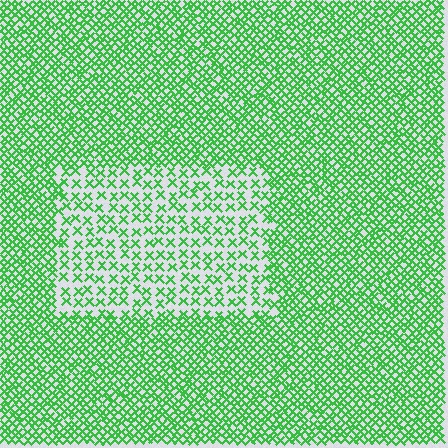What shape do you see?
I see a rectangle.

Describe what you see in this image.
The image contains small green elements arranged at two different densities. A rectangle-shaped region is visible where the elements are less densely packed than the surrounding area.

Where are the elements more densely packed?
The elements are more densely packed outside the rectangle boundary.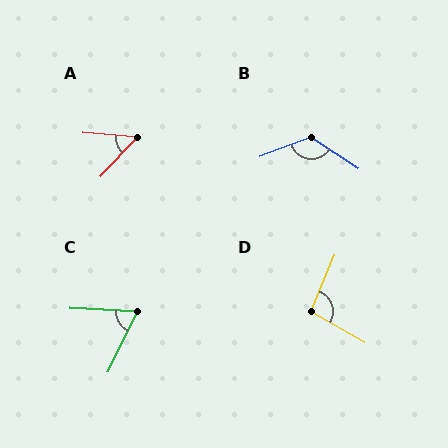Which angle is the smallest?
A, at approximately 51 degrees.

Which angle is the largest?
B, at approximately 126 degrees.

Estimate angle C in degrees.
Approximately 67 degrees.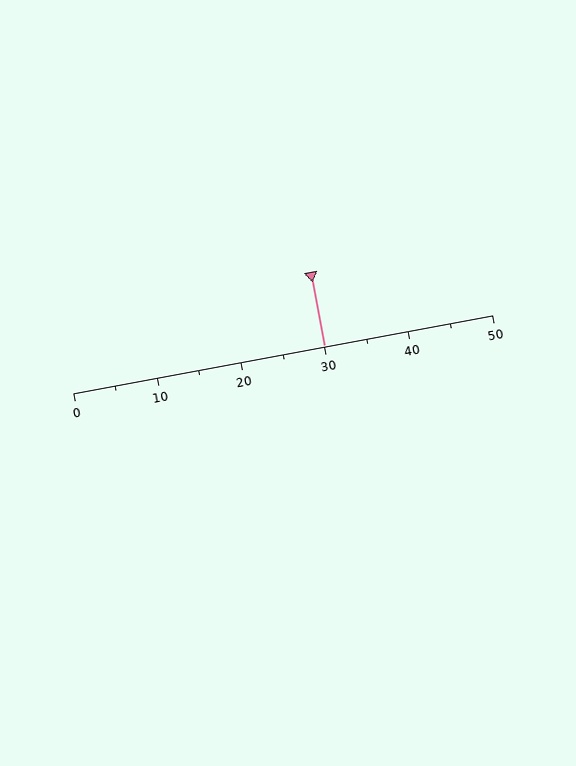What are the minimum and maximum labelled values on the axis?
The axis runs from 0 to 50.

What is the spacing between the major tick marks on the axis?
The major ticks are spaced 10 apart.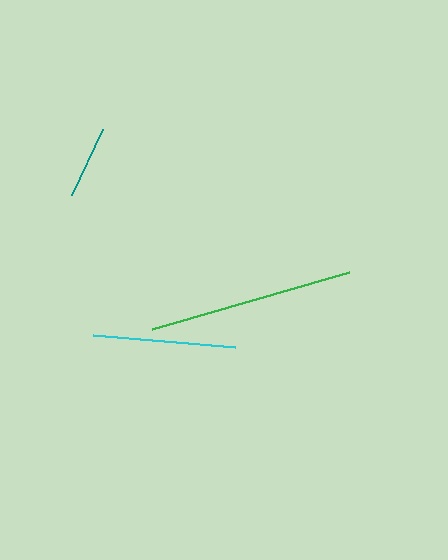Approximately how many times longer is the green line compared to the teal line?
The green line is approximately 2.8 times the length of the teal line.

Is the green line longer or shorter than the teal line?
The green line is longer than the teal line.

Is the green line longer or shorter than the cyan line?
The green line is longer than the cyan line.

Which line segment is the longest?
The green line is the longest at approximately 206 pixels.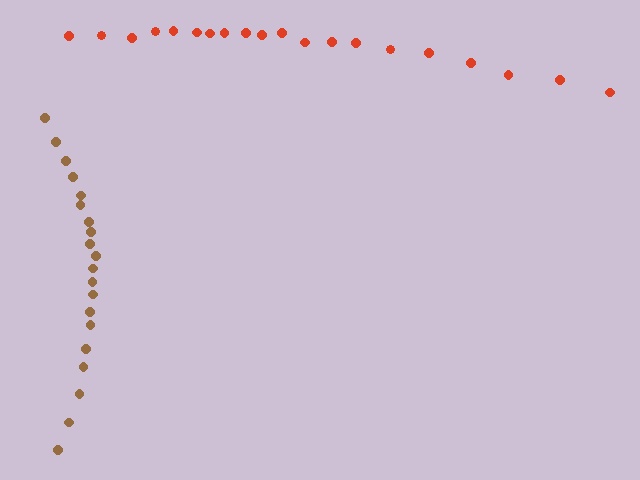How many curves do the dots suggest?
There are 2 distinct paths.